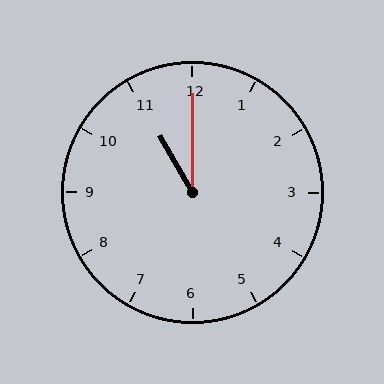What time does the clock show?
11:00.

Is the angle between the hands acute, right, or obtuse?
It is acute.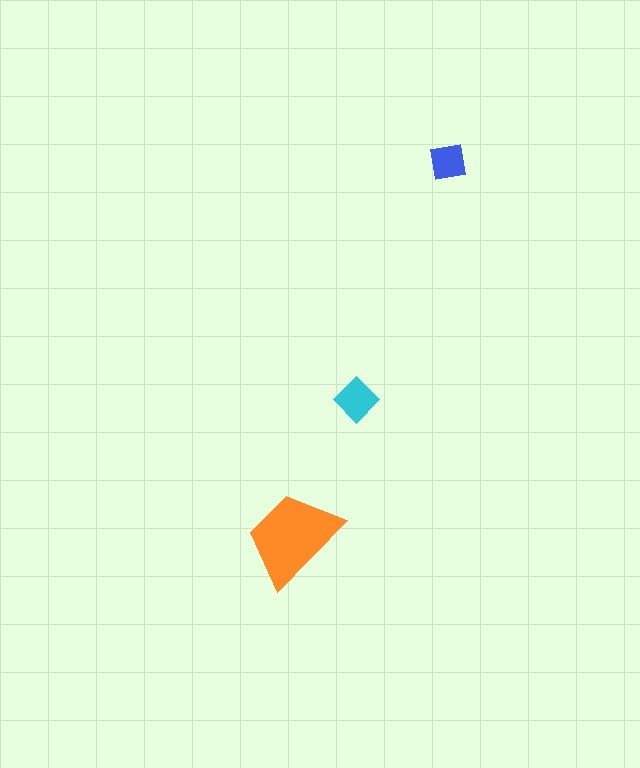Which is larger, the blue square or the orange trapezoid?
The orange trapezoid.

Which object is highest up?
The blue square is topmost.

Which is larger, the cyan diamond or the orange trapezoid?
The orange trapezoid.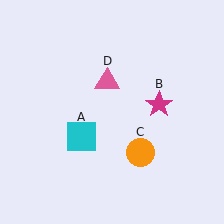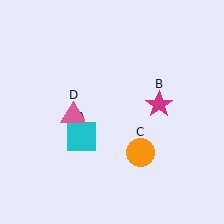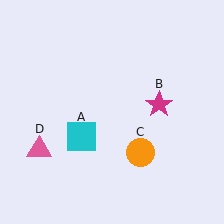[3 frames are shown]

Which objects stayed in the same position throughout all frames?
Cyan square (object A) and magenta star (object B) and orange circle (object C) remained stationary.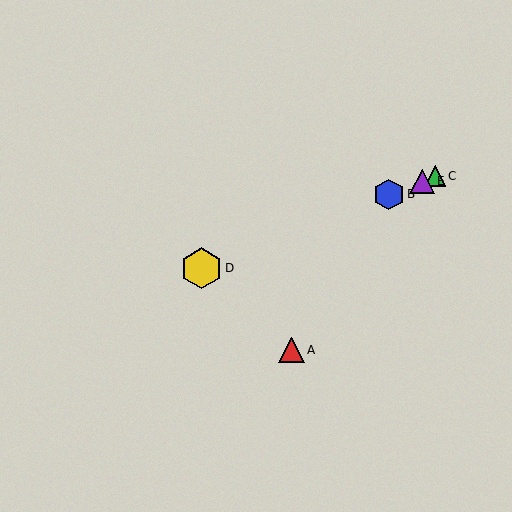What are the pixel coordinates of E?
Object E is at (422, 181).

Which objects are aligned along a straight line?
Objects B, C, D, E are aligned along a straight line.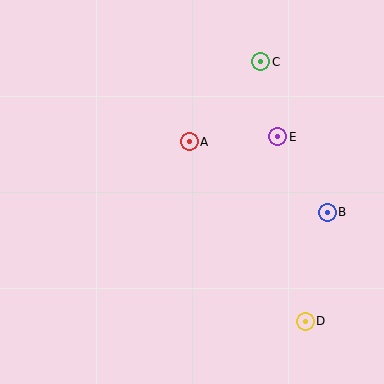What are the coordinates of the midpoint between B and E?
The midpoint between B and E is at (303, 174).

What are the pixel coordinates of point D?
Point D is at (305, 321).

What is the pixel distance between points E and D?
The distance between E and D is 187 pixels.